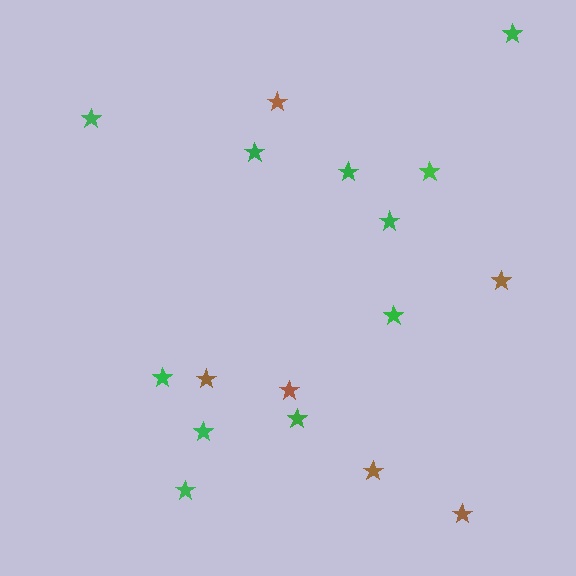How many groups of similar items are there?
There are 2 groups: one group of brown stars (6) and one group of green stars (11).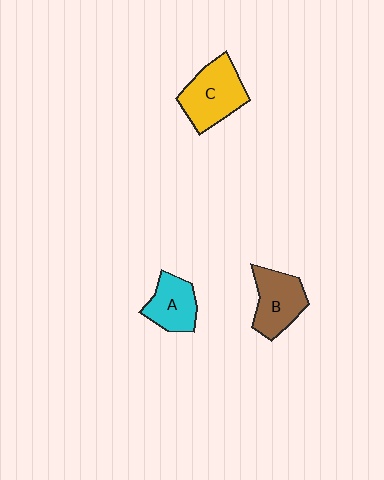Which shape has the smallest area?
Shape A (cyan).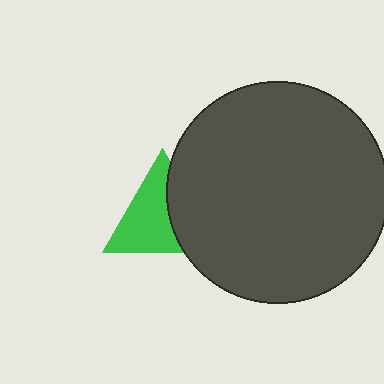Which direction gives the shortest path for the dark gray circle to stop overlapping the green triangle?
Moving right gives the shortest separation.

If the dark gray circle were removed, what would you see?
You would see the complete green triangle.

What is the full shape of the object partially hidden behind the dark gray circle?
The partially hidden object is a green triangle.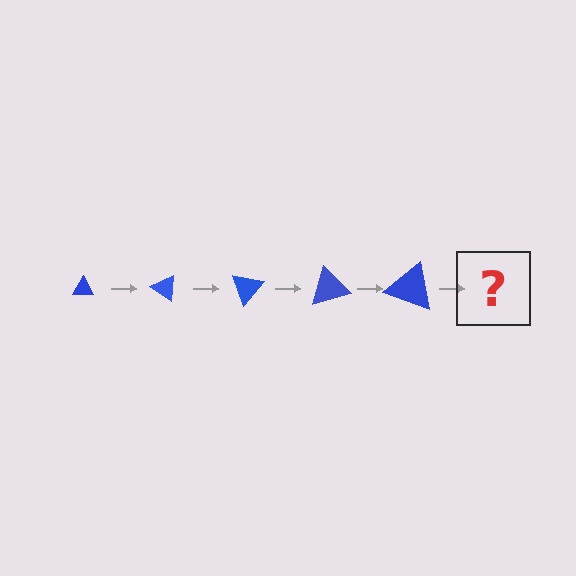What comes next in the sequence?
The next element should be a triangle, larger than the previous one and rotated 175 degrees from the start.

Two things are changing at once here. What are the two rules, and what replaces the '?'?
The two rules are that the triangle grows larger each step and it rotates 35 degrees each step. The '?' should be a triangle, larger than the previous one and rotated 175 degrees from the start.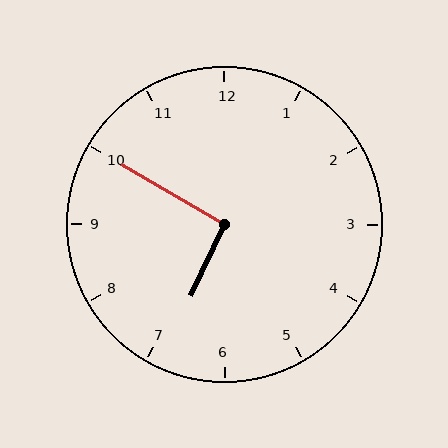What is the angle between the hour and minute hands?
Approximately 95 degrees.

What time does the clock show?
6:50.